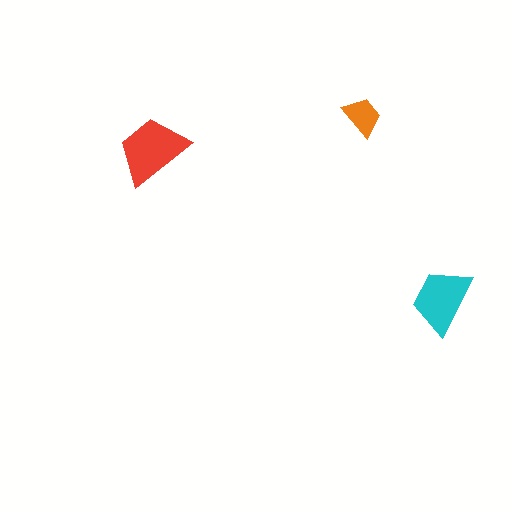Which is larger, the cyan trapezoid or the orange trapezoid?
The cyan one.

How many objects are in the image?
There are 3 objects in the image.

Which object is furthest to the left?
The red trapezoid is leftmost.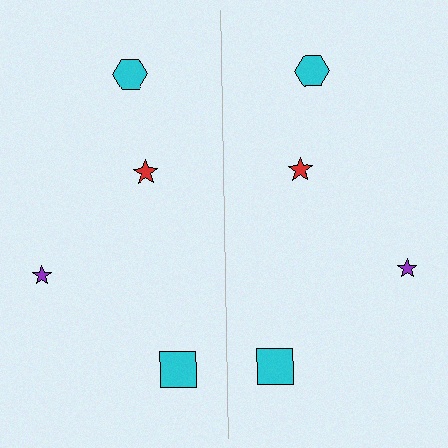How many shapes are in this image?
There are 8 shapes in this image.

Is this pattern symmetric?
Yes, this pattern has bilateral (reflection) symmetry.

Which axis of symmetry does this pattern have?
The pattern has a vertical axis of symmetry running through the center of the image.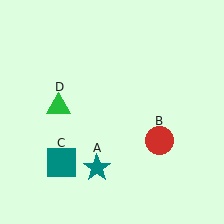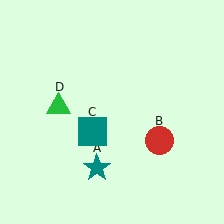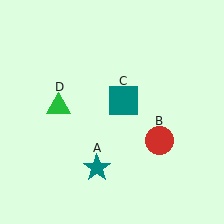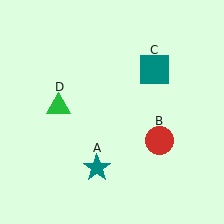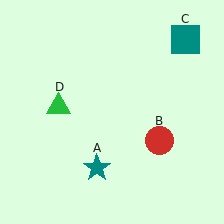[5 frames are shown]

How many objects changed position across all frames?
1 object changed position: teal square (object C).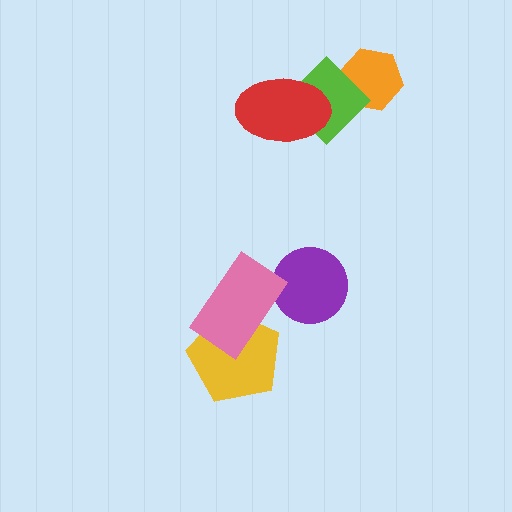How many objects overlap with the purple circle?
1 object overlaps with the purple circle.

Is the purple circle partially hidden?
Yes, it is partially covered by another shape.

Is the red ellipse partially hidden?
No, no other shape covers it.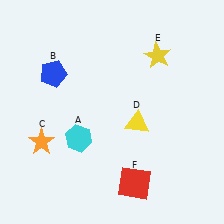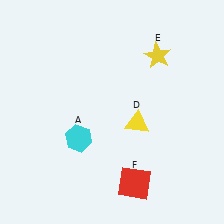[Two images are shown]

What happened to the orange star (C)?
The orange star (C) was removed in Image 2. It was in the bottom-left area of Image 1.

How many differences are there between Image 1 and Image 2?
There are 2 differences between the two images.